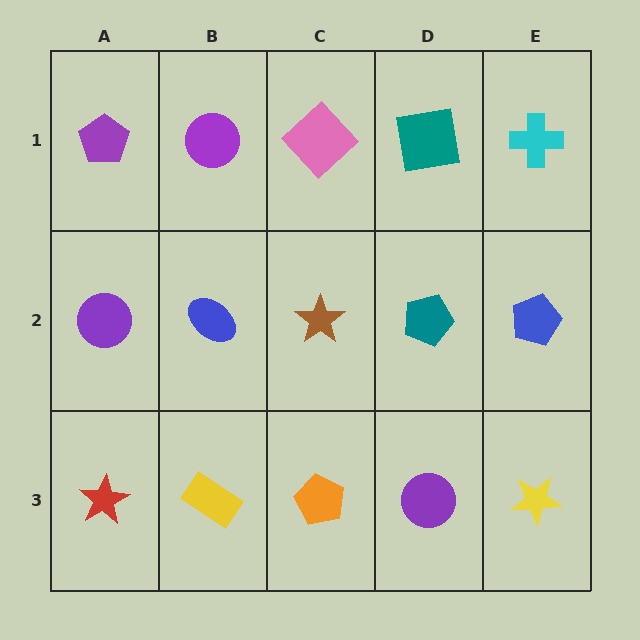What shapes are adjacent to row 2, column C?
A pink diamond (row 1, column C), an orange pentagon (row 3, column C), a blue ellipse (row 2, column B), a teal pentagon (row 2, column D).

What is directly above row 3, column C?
A brown star.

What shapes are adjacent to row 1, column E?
A blue pentagon (row 2, column E), a teal square (row 1, column D).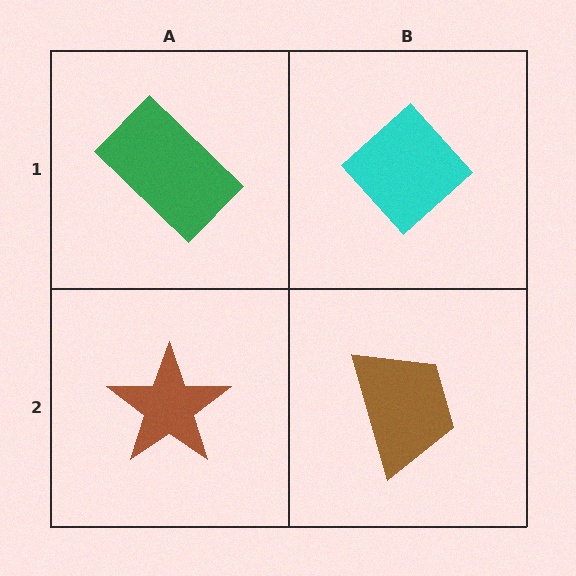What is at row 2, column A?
A brown star.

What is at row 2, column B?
A brown trapezoid.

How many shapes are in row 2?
2 shapes.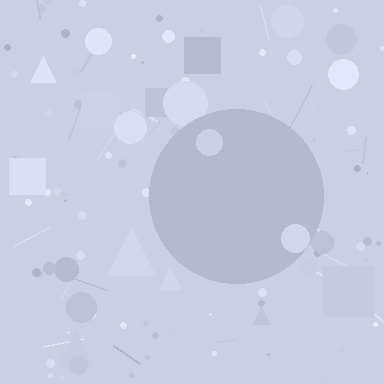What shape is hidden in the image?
A circle is hidden in the image.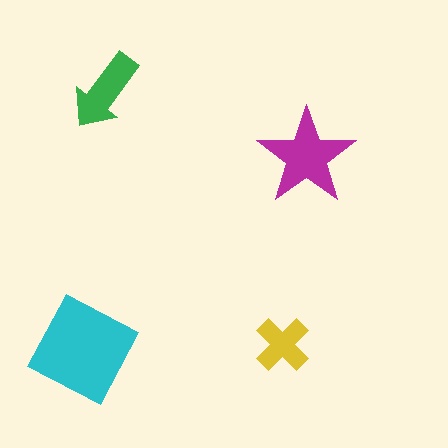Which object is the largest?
The cyan diamond.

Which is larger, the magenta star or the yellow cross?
The magenta star.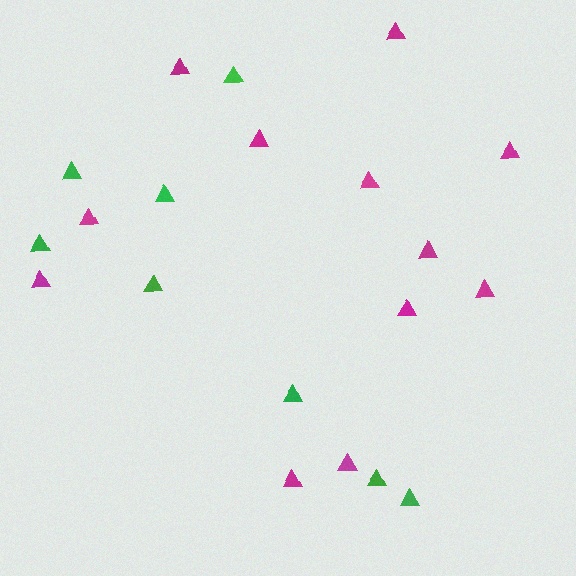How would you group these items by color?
There are 2 groups: one group of magenta triangles (12) and one group of green triangles (8).